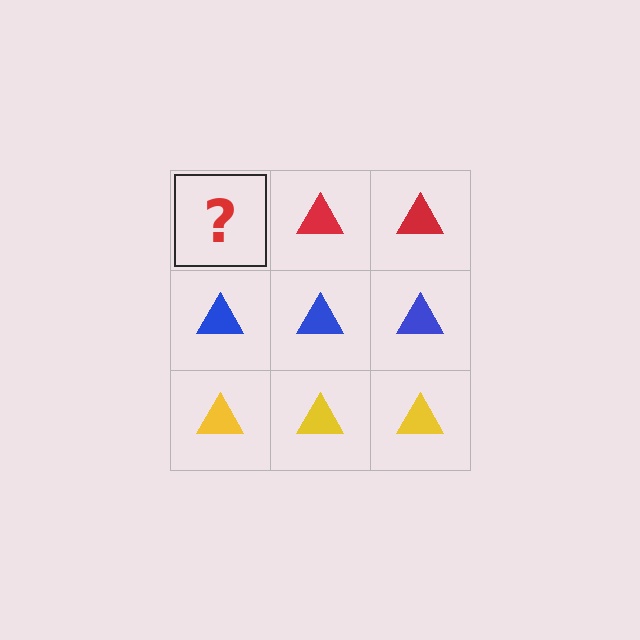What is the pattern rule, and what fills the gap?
The rule is that each row has a consistent color. The gap should be filled with a red triangle.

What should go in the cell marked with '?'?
The missing cell should contain a red triangle.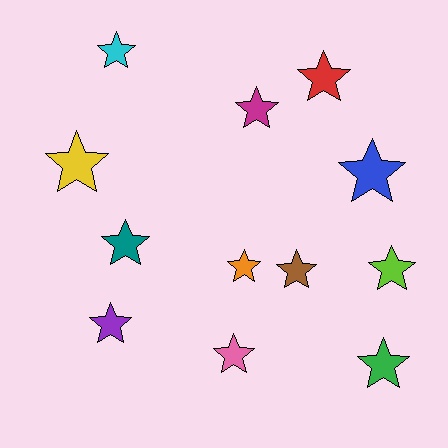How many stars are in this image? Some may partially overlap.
There are 12 stars.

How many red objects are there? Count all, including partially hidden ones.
There is 1 red object.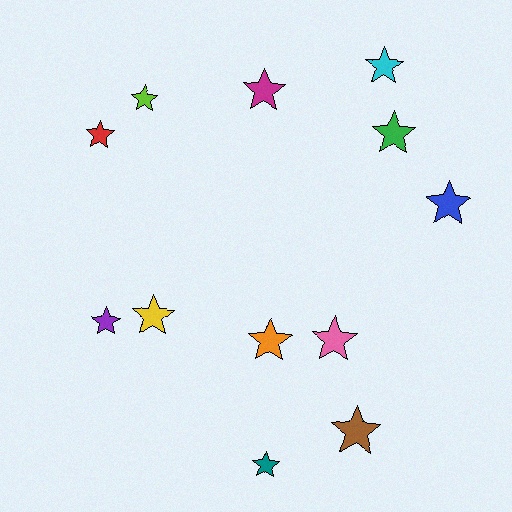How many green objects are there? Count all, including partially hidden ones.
There is 1 green object.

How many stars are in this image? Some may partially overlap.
There are 12 stars.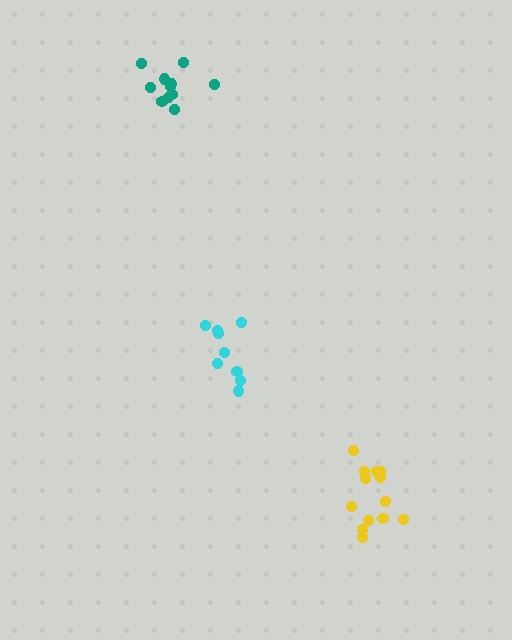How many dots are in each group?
Group 1: 11 dots, Group 2: 9 dots, Group 3: 13 dots (33 total).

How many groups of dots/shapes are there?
There are 3 groups.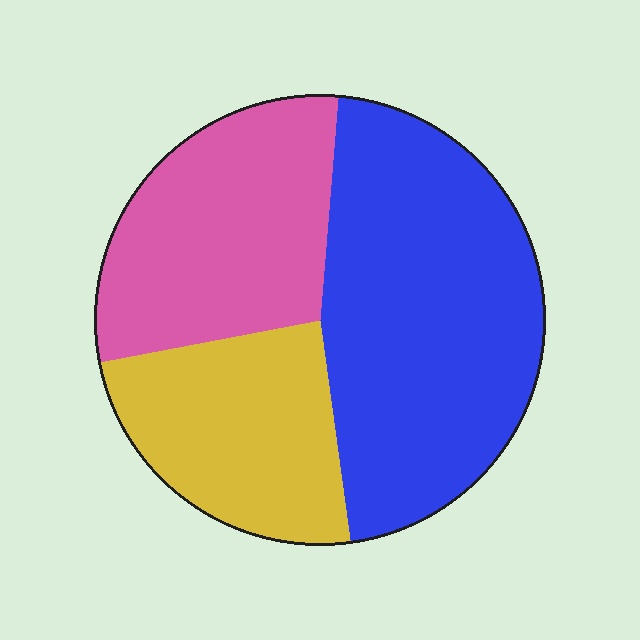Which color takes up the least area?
Yellow, at roughly 25%.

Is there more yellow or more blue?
Blue.